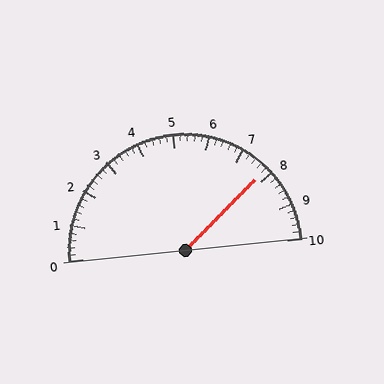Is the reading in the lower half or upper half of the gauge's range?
The reading is in the upper half of the range (0 to 10).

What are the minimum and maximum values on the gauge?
The gauge ranges from 0 to 10.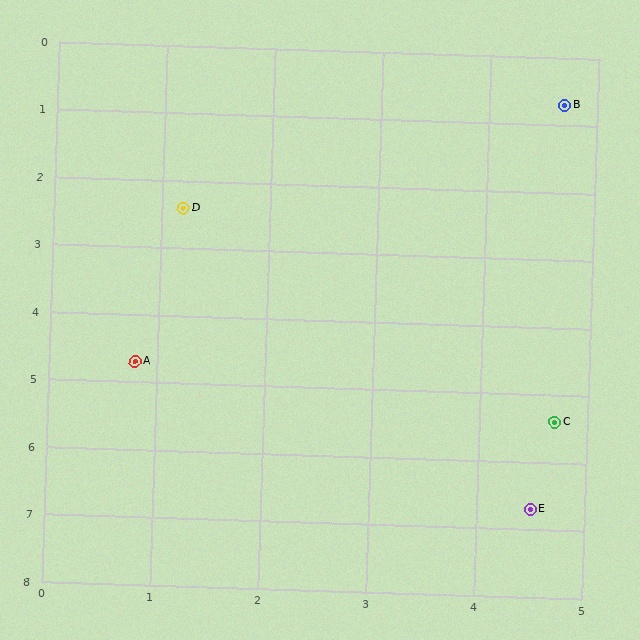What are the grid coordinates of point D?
Point D is at approximately (1.2, 2.4).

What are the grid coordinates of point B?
Point B is at approximately (4.7, 0.7).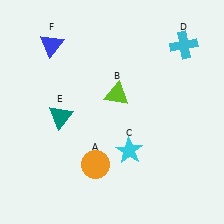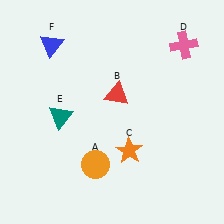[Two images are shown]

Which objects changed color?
B changed from lime to red. C changed from cyan to orange. D changed from cyan to pink.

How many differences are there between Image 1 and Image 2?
There are 3 differences between the two images.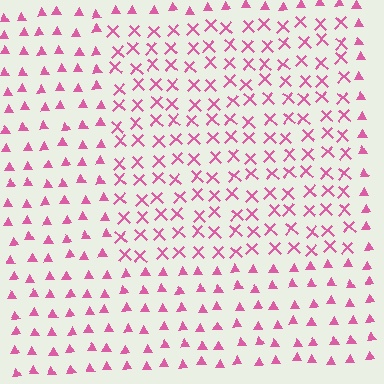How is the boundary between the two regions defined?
The boundary is defined by a change in element shape: X marks inside vs. triangles outside. All elements share the same color and spacing.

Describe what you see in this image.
The image is filled with small pink elements arranged in a uniform grid. A rectangle-shaped region contains X marks, while the surrounding area contains triangles. The boundary is defined purely by the change in element shape.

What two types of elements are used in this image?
The image uses X marks inside the rectangle region and triangles outside it.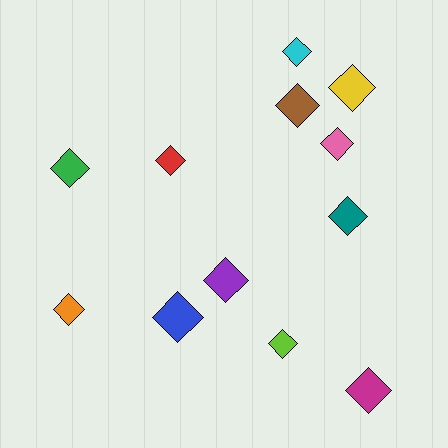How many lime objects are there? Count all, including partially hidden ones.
There is 1 lime object.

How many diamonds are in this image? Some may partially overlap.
There are 12 diamonds.